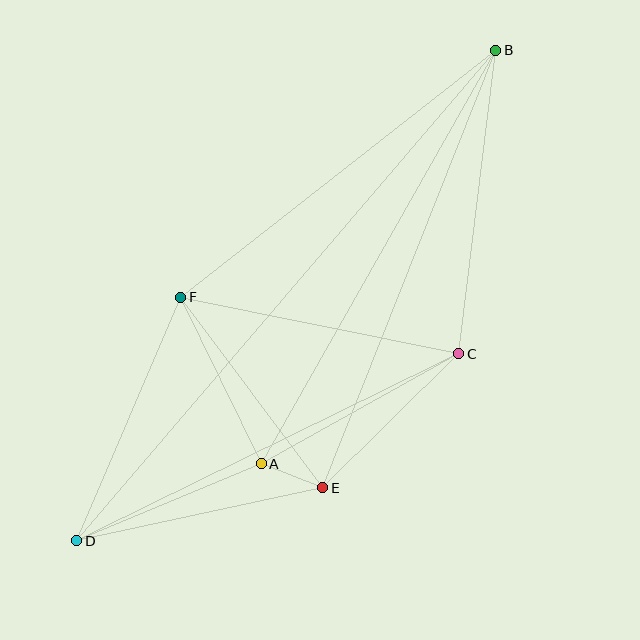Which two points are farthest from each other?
Points B and D are farthest from each other.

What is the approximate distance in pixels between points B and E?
The distance between B and E is approximately 470 pixels.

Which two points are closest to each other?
Points A and E are closest to each other.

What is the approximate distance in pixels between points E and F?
The distance between E and F is approximately 237 pixels.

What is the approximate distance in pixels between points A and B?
The distance between A and B is approximately 475 pixels.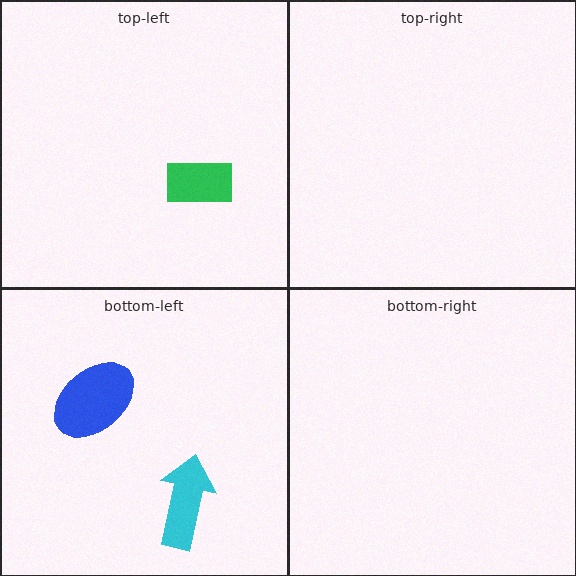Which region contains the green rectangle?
The top-left region.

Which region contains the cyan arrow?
The bottom-left region.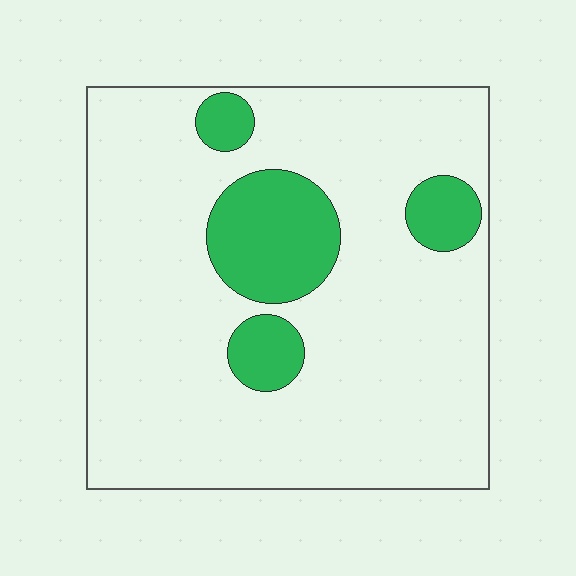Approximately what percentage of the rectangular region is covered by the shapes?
Approximately 15%.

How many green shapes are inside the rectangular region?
4.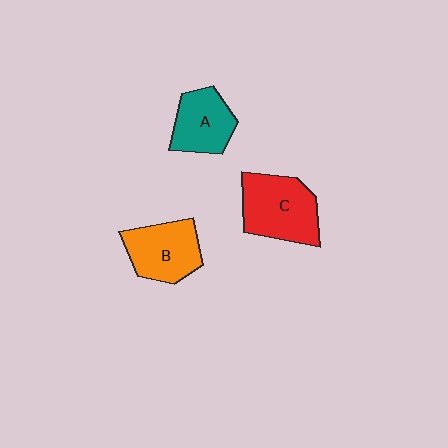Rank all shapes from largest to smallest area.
From largest to smallest: C (red), B (orange), A (teal).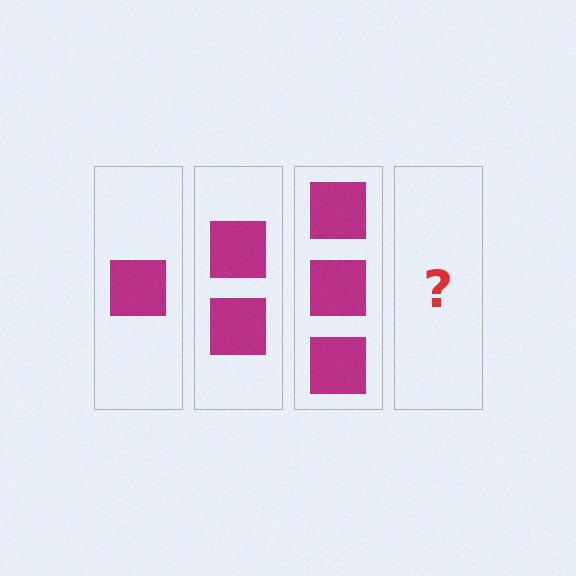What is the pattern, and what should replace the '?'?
The pattern is that each step adds one more square. The '?' should be 4 squares.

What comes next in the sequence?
The next element should be 4 squares.